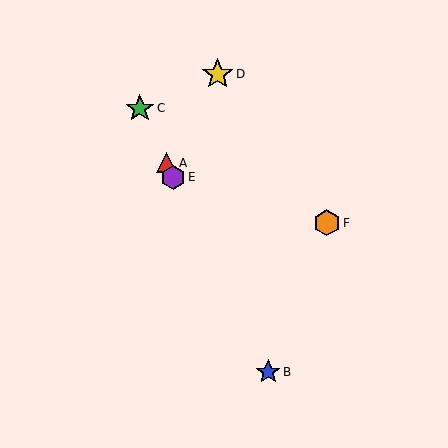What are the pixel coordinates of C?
Object C is at (140, 108).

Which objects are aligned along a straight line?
Objects A, B, C, E are aligned along a straight line.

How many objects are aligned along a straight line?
4 objects (A, B, C, E) are aligned along a straight line.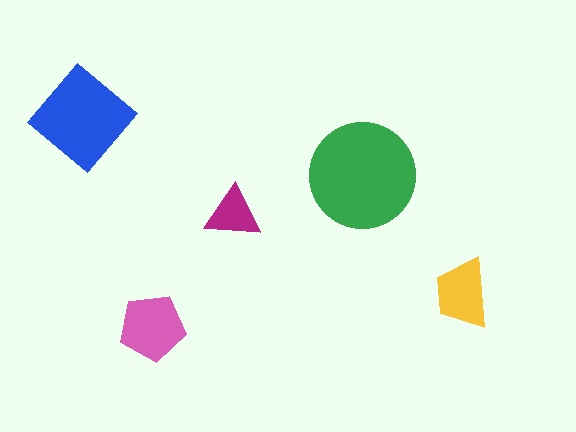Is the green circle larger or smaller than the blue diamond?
Larger.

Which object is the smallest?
The magenta triangle.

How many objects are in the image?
There are 5 objects in the image.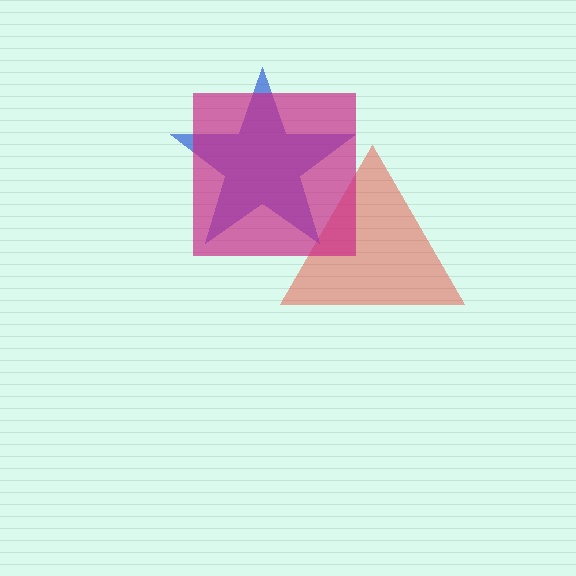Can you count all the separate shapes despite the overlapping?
Yes, there are 3 separate shapes.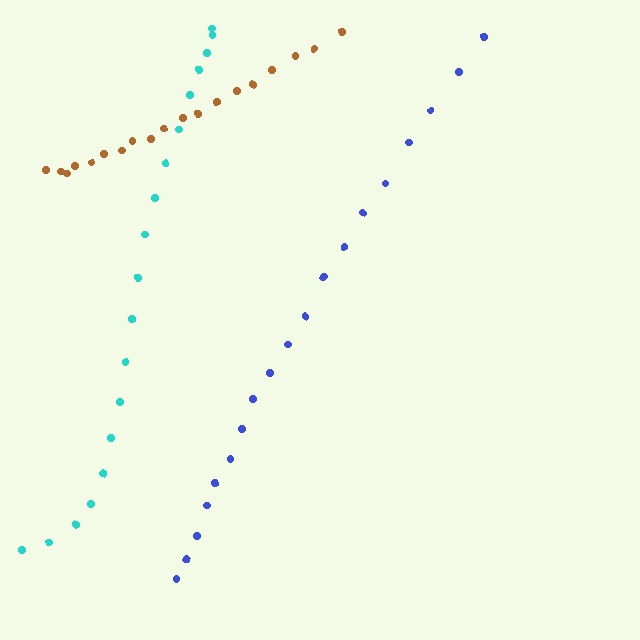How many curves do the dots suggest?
There are 3 distinct paths.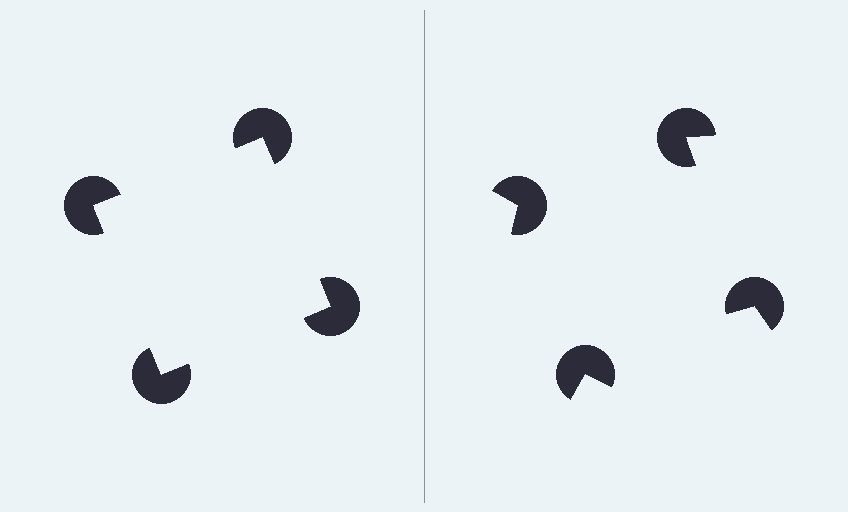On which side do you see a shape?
An illusory square appears on the left side. On the right side the wedge cuts are rotated, so no coherent shape forms.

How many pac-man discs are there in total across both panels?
8 — 4 on each side.